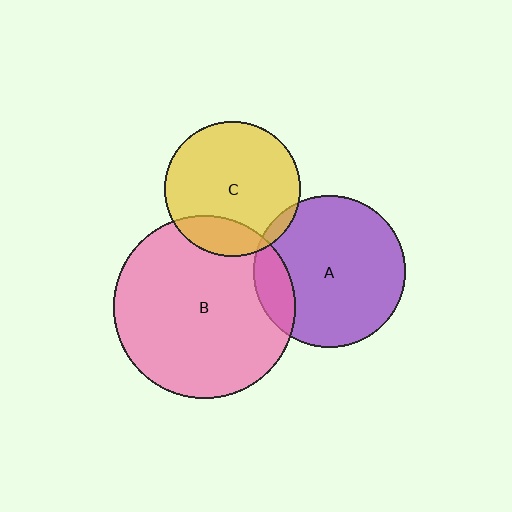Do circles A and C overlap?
Yes.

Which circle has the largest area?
Circle B (pink).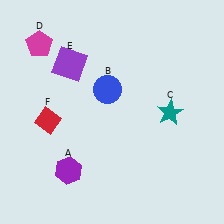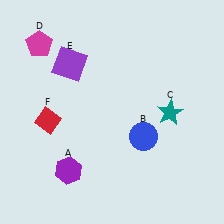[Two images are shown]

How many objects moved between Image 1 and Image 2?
1 object moved between the two images.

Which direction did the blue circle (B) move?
The blue circle (B) moved down.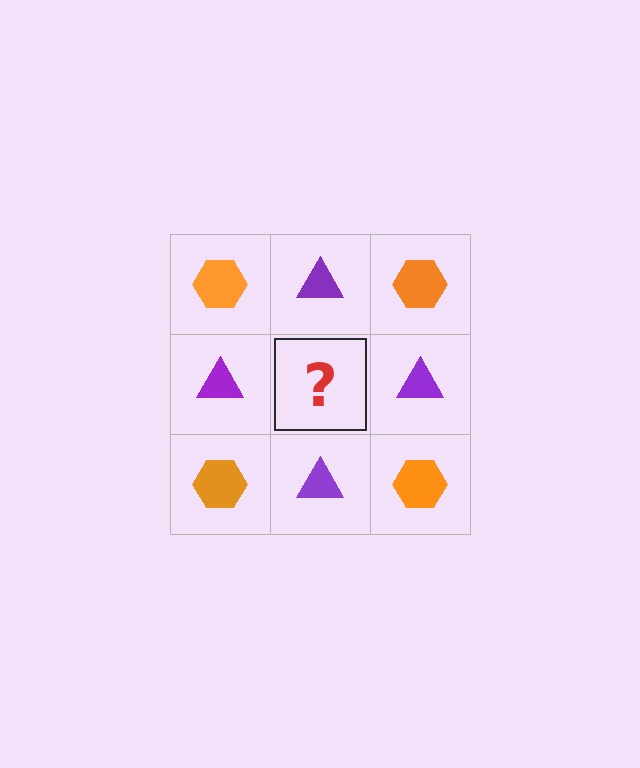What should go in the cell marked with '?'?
The missing cell should contain an orange hexagon.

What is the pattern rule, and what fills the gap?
The rule is that it alternates orange hexagon and purple triangle in a checkerboard pattern. The gap should be filled with an orange hexagon.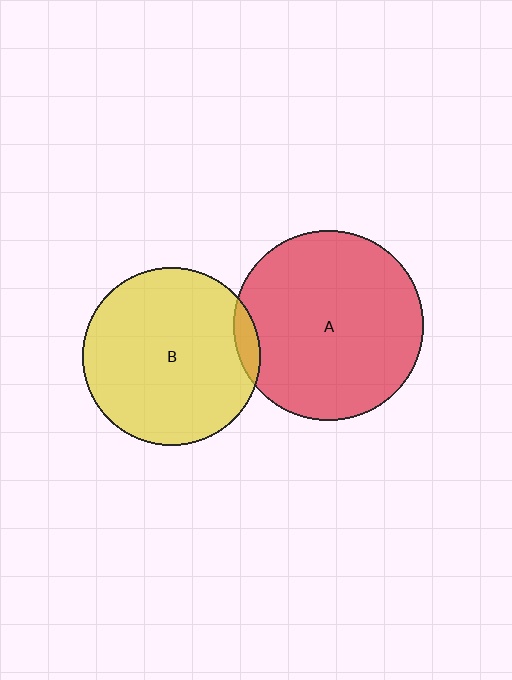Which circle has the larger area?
Circle A (red).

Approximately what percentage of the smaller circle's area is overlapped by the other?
Approximately 5%.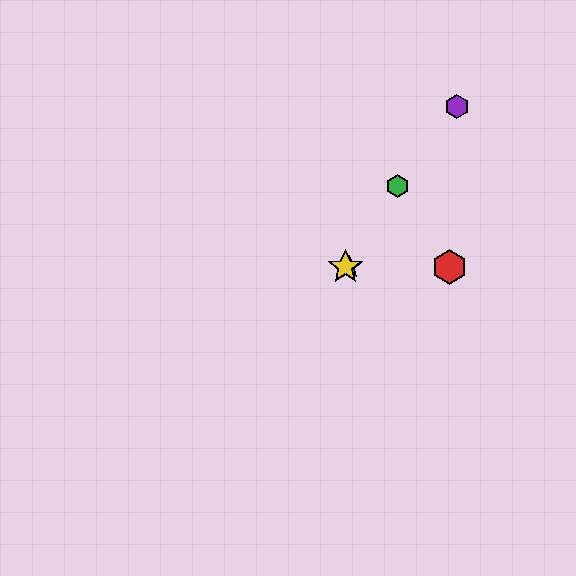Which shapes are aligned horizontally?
The red hexagon, the blue star, the yellow star are aligned horizontally.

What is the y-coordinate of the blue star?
The blue star is at y≈267.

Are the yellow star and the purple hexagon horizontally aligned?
No, the yellow star is at y≈267 and the purple hexagon is at y≈107.